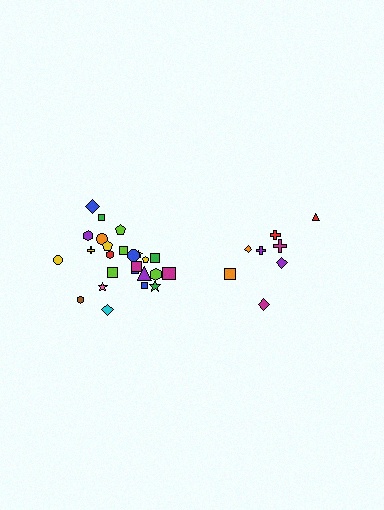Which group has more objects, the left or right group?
The left group.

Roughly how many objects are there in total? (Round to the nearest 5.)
Roughly 35 objects in total.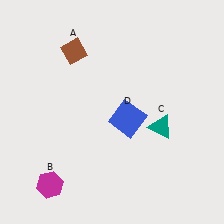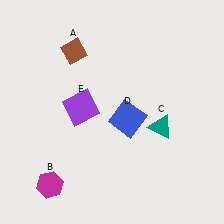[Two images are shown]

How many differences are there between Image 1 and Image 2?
There is 1 difference between the two images.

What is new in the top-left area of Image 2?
A purple square (E) was added in the top-left area of Image 2.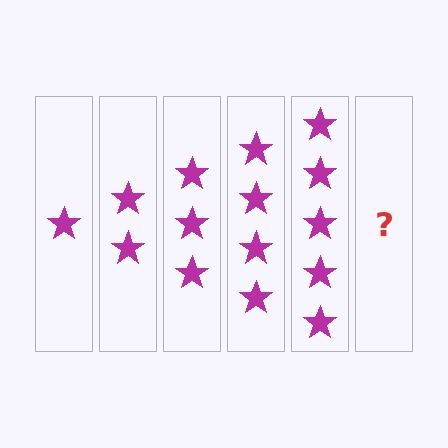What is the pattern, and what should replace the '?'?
The pattern is that each step adds one more star. The '?' should be 6 stars.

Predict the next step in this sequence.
The next step is 6 stars.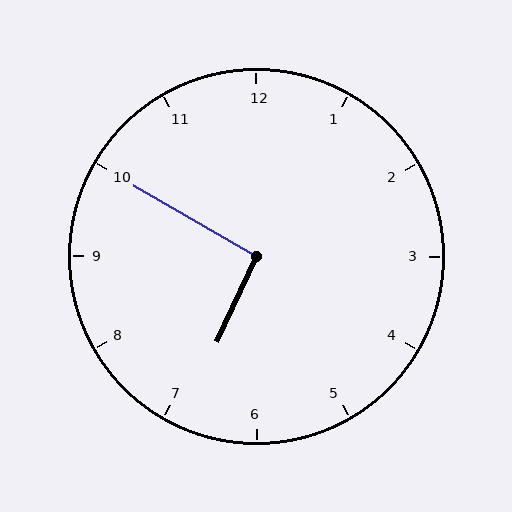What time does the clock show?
6:50.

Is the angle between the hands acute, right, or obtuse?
It is right.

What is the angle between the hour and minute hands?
Approximately 95 degrees.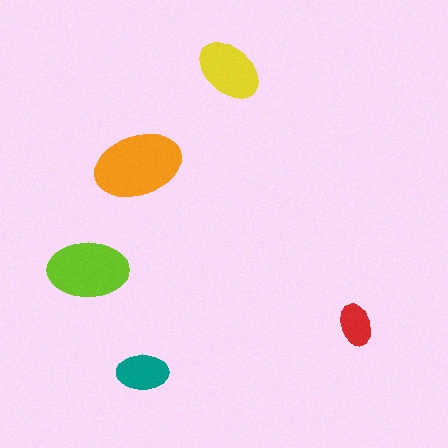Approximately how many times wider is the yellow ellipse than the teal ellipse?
About 1.5 times wider.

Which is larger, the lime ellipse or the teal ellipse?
The lime one.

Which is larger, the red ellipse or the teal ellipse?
The teal one.